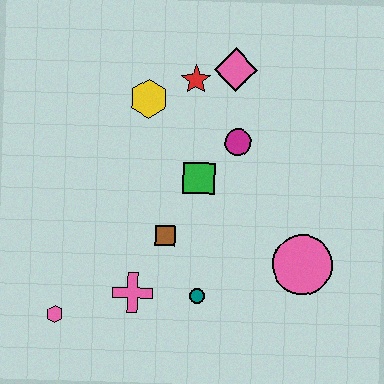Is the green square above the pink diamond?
No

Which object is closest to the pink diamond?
The red star is closest to the pink diamond.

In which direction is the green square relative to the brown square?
The green square is above the brown square.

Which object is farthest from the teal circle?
The pink diamond is farthest from the teal circle.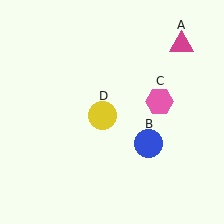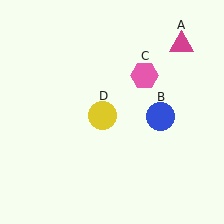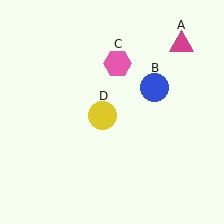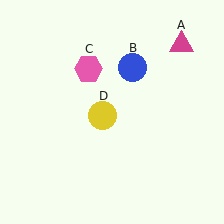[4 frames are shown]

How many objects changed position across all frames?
2 objects changed position: blue circle (object B), pink hexagon (object C).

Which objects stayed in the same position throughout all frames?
Magenta triangle (object A) and yellow circle (object D) remained stationary.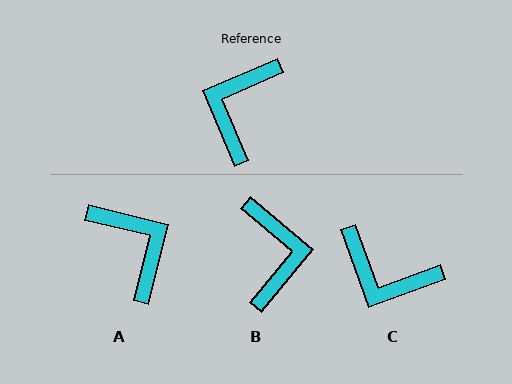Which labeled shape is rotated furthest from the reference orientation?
B, about 153 degrees away.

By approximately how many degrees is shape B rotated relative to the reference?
Approximately 153 degrees clockwise.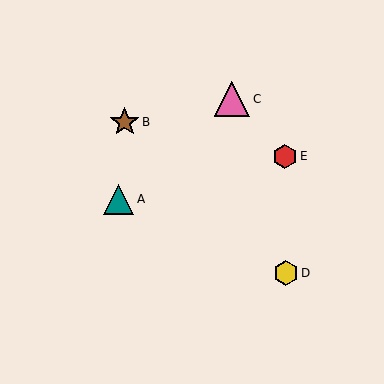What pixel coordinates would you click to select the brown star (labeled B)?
Click at (125, 122) to select the brown star B.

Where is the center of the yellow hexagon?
The center of the yellow hexagon is at (286, 273).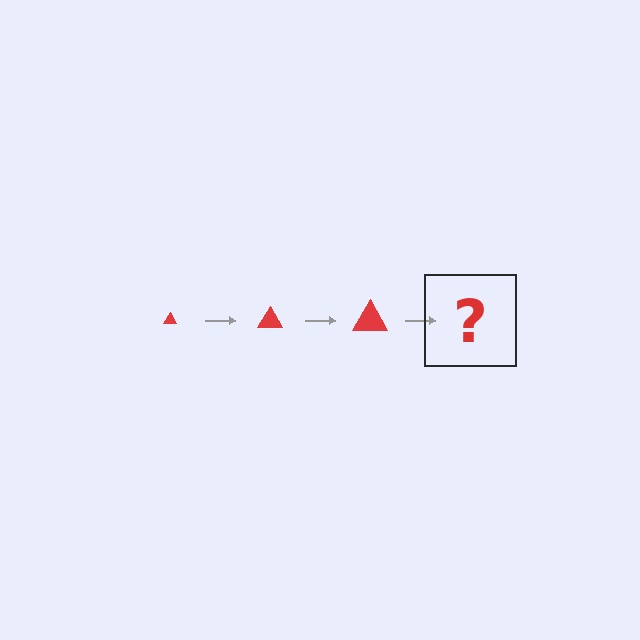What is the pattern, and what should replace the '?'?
The pattern is that the triangle gets progressively larger each step. The '?' should be a red triangle, larger than the previous one.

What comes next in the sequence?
The next element should be a red triangle, larger than the previous one.